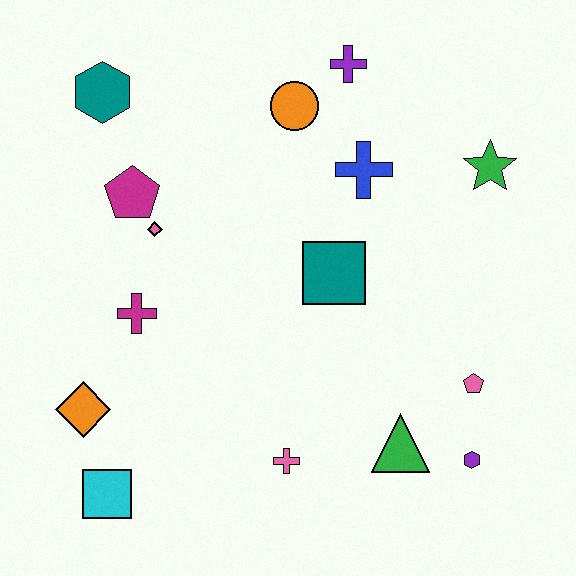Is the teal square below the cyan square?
No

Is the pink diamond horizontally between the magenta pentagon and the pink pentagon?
Yes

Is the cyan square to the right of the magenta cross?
No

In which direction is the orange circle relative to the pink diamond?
The orange circle is to the right of the pink diamond.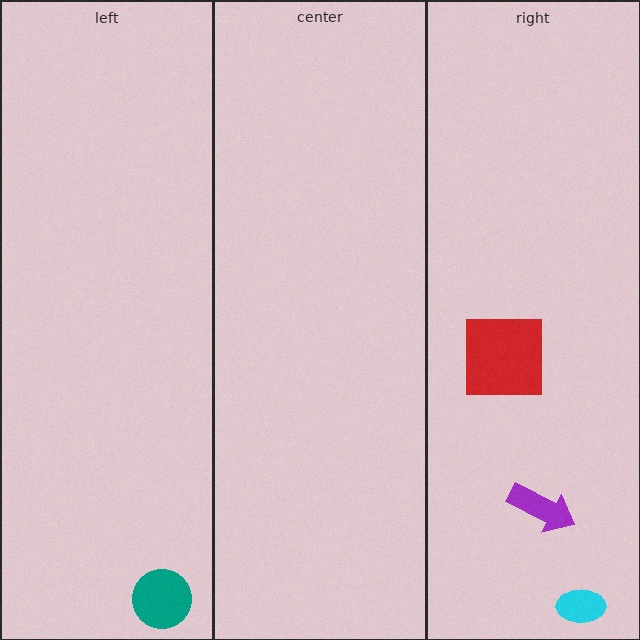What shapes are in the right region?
The purple arrow, the cyan ellipse, the red square.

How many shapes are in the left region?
1.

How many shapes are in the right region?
3.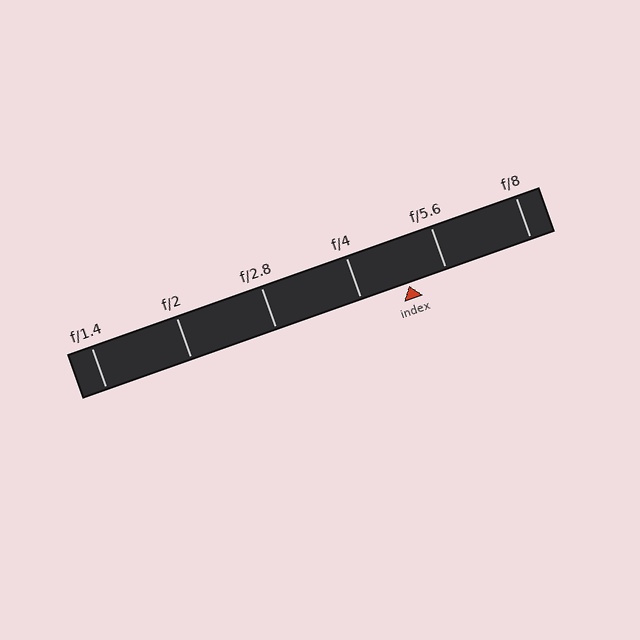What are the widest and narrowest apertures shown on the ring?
The widest aperture shown is f/1.4 and the narrowest is f/8.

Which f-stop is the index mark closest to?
The index mark is closest to f/5.6.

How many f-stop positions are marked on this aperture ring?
There are 6 f-stop positions marked.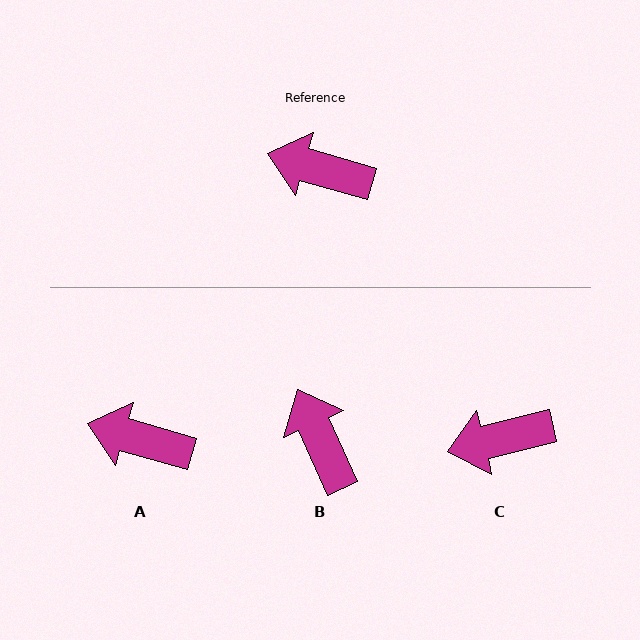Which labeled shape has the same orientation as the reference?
A.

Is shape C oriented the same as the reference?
No, it is off by about 30 degrees.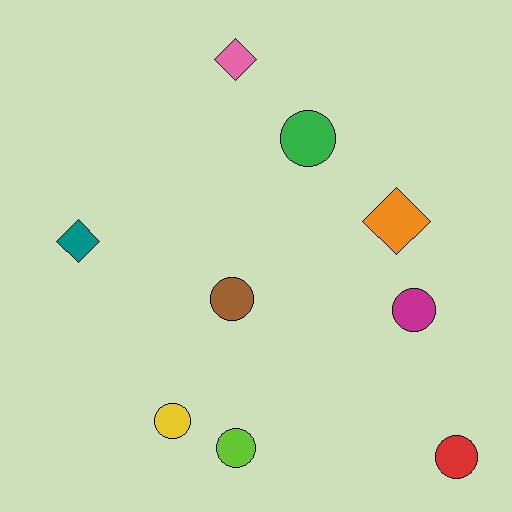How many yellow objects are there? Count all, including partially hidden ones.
There is 1 yellow object.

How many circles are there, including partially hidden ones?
There are 6 circles.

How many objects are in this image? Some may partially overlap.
There are 9 objects.